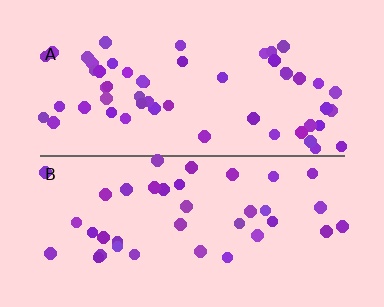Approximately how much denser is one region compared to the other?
Approximately 1.5× — region A over region B.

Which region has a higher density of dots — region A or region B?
A (the top).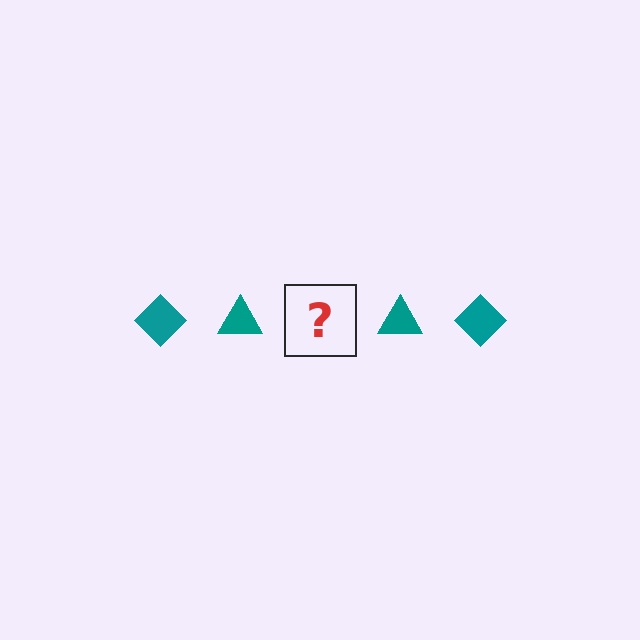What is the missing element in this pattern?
The missing element is a teal diamond.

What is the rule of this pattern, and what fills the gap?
The rule is that the pattern cycles through diamond, triangle shapes in teal. The gap should be filled with a teal diamond.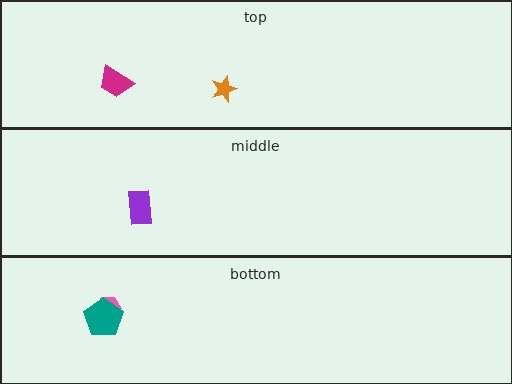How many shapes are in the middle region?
1.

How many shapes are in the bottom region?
2.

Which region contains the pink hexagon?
The bottom region.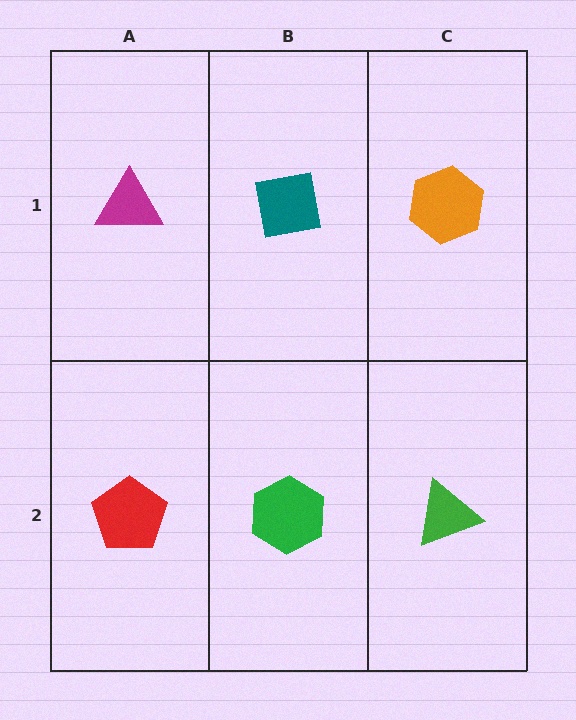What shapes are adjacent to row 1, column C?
A green triangle (row 2, column C), a teal square (row 1, column B).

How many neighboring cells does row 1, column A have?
2.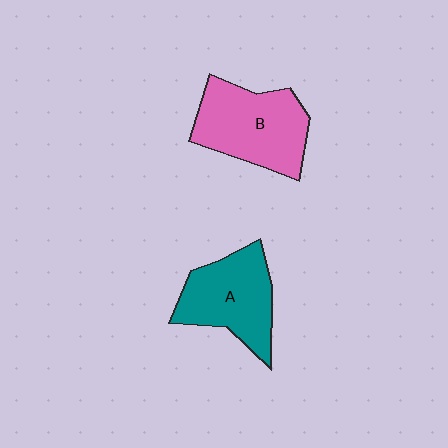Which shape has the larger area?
Shape B (pink).